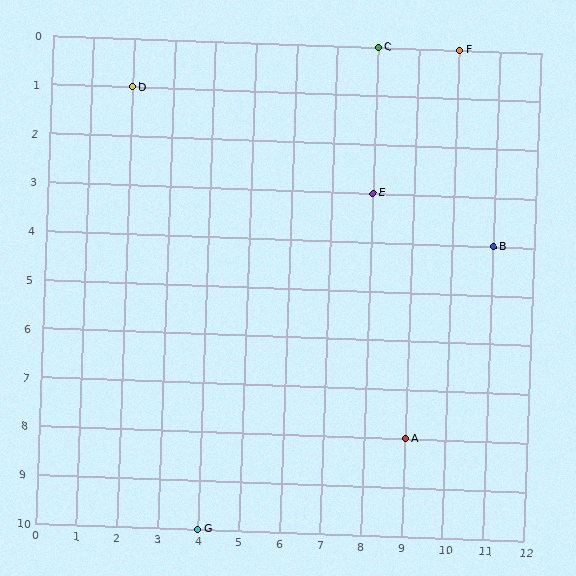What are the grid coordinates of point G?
Point G is at grid coordinates (4, 10).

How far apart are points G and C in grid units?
Points G and C are 4 columns and 10 rows apart (about 10.8 grid units diagonally).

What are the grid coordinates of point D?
Point D is at grid coordinates (2, 1).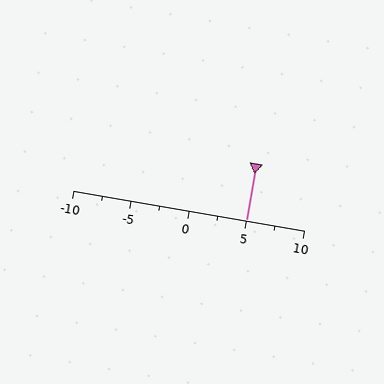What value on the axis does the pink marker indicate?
The marker indicates approximately 5.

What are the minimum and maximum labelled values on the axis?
The axis runs from -10 to 10.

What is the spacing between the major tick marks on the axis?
The major ticks are spaced 5 apart.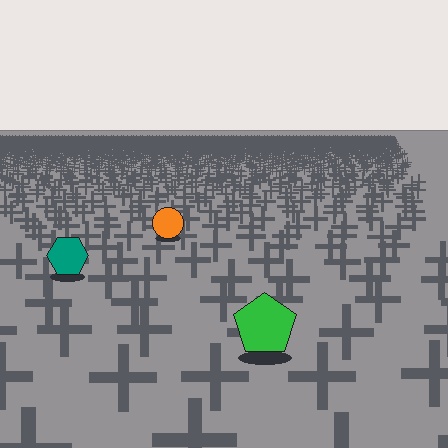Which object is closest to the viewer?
The green pentagon is closest. The texture marks near it are larger and more spread out.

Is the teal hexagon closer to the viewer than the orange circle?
Yes. The teal hexagon is closer — you can tell from the texture gradient: the ground texture is coarser near it.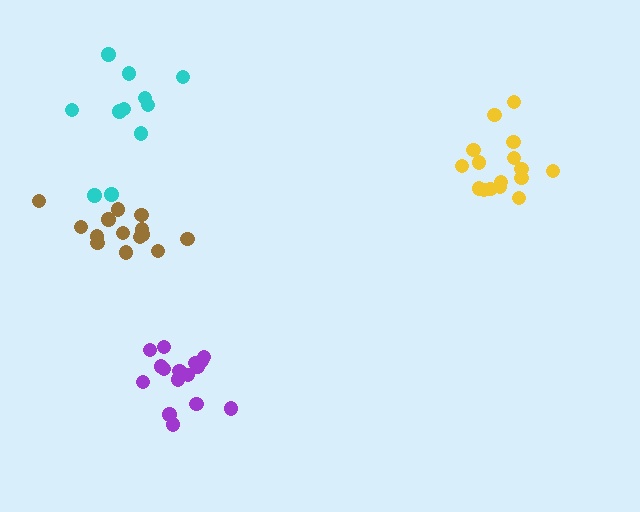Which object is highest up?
The cyan cluster is topmost.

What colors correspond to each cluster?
The clusters are colored: purple, cyan, yellow, brown.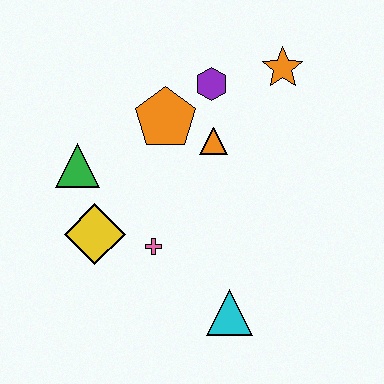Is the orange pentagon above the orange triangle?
Yes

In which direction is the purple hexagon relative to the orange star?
The purple hexagon is to the left of the orange star.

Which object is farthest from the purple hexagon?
The cyan triangle is farthest from the purple hexagon.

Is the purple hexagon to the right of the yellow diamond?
Yes